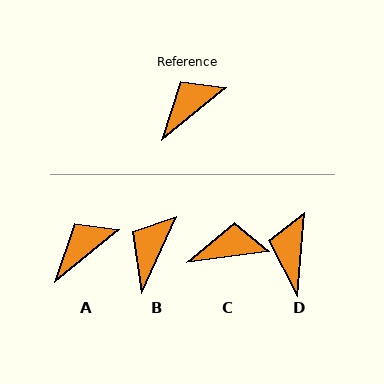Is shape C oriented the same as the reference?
No, it is off by about 32 degrees.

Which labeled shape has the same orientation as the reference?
A.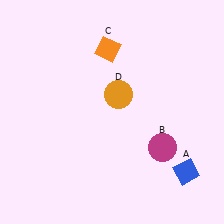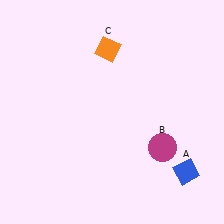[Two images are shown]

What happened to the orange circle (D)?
The orange circle (D) was removed in Image 2. It was in the top-right area of Image 1.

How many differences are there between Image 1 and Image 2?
There is 1 difference between the two images.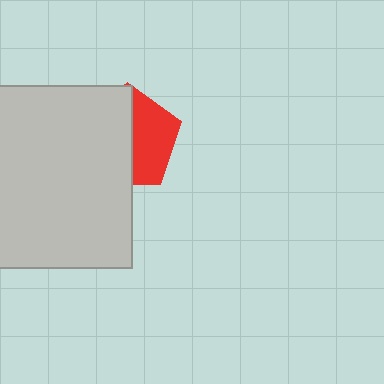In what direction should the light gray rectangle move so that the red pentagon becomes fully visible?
The light gray rectangle should move left. That is the shortest direction to clear the overlap and leave the red pentagon fully visible.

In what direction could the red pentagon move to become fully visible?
The red pentagon could move right. That would shift it out from behind the light gray rectangle entirely.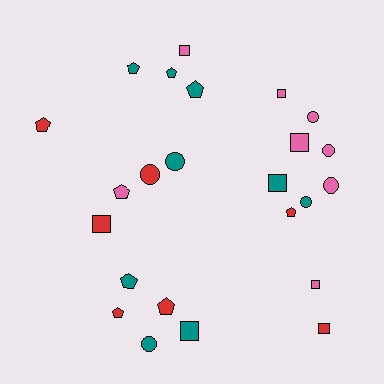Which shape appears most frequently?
Pentagon, with 9 objects.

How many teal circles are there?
There are 3 teal circles.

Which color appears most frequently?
Teal, with 9 objects.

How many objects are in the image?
There are 24 objects.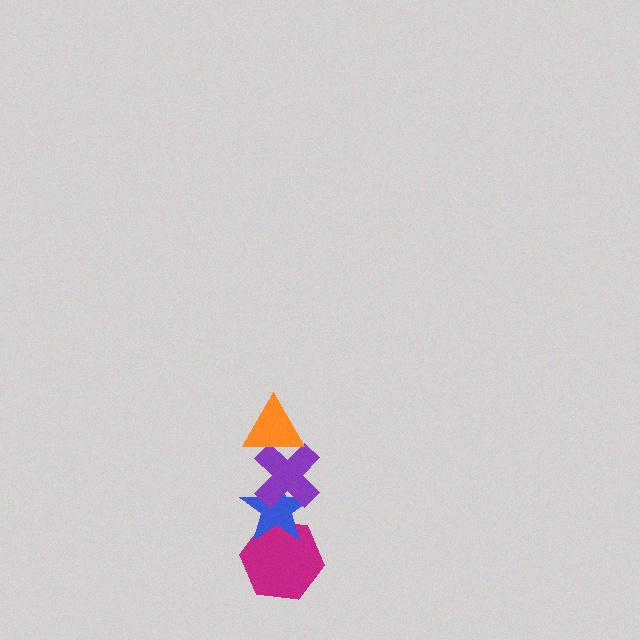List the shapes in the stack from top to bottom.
From top to bottom: the orange triangle, the purple cross, the blue star, the magenta hexagon.